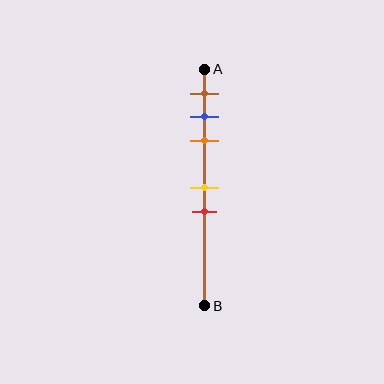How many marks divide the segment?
There are 5 marks dividing the segment.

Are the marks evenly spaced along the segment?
No, the marks are not evenly spaced.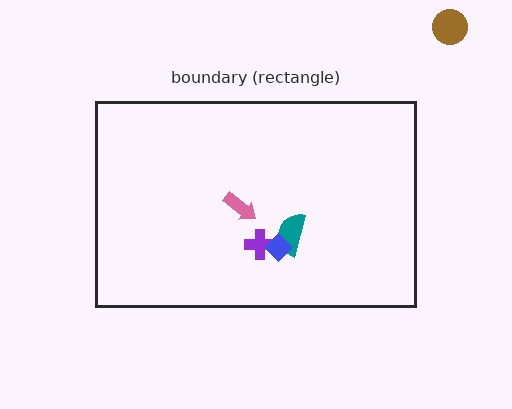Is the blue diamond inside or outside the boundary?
Inside.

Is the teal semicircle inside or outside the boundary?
Inside.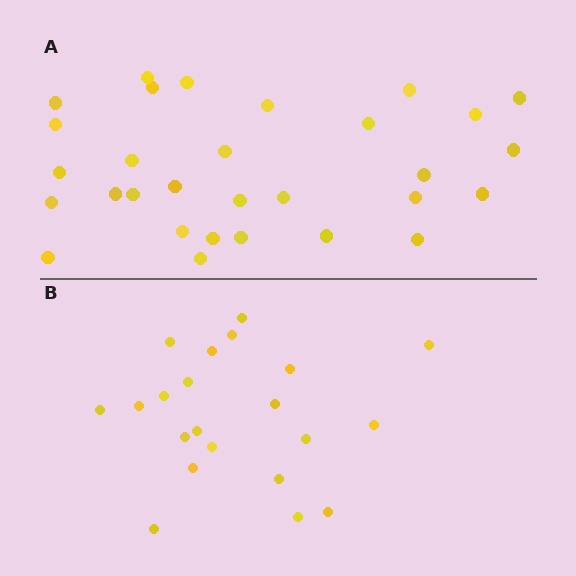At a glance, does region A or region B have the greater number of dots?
Region A (the top region) has more dots.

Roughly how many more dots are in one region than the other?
Region A has roughly 8 or so more dots than region B.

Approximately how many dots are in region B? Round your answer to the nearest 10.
About 20 dots. (The exact count is 21, which rounds to 20.)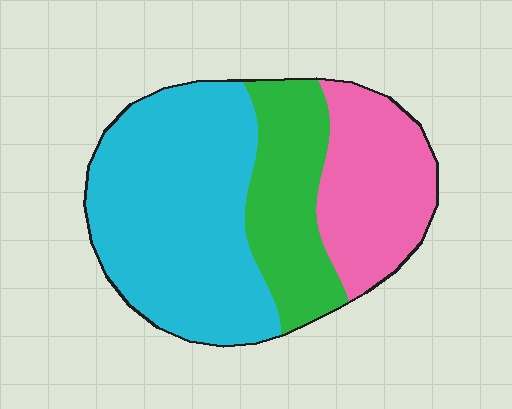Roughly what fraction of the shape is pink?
Pink takes up about one quarter (1/4) of the shape.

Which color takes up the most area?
Cyan, at roughly 50%.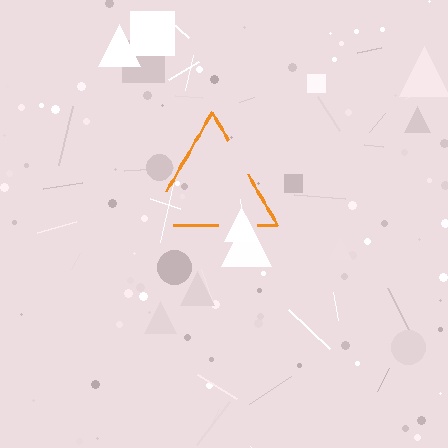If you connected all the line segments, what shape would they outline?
They would outline a triangle.